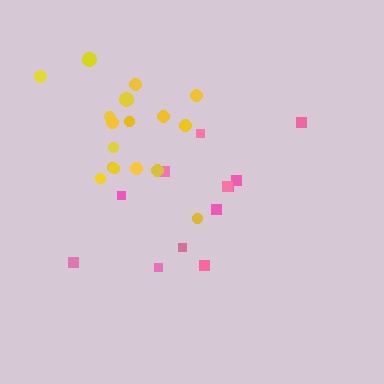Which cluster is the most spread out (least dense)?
Pink.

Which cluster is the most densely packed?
Yellow.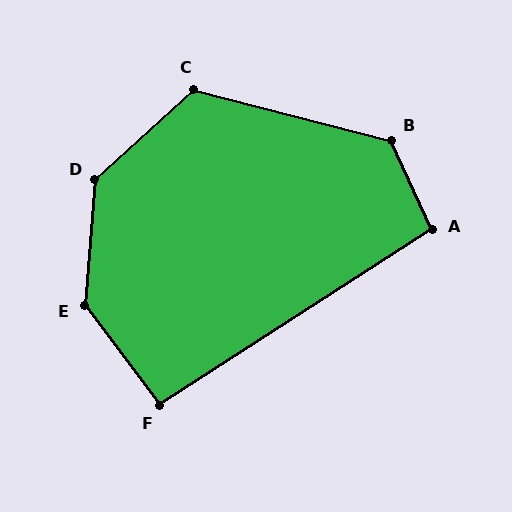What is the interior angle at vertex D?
Approximately 137 degrees (obtuse).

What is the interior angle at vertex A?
Approximately 98 degrees (obtuse).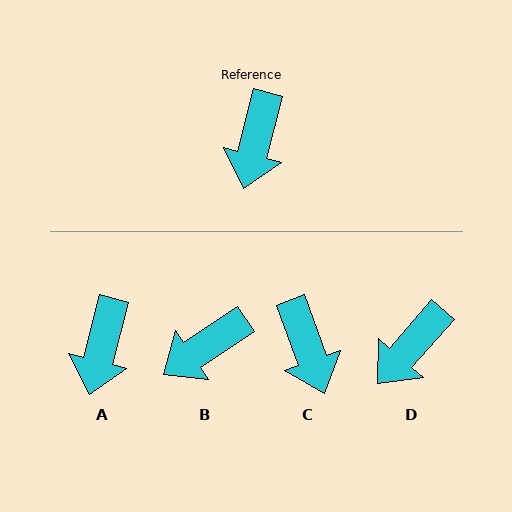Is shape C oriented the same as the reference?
No, it is off by about 35 degrees.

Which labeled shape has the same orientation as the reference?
A.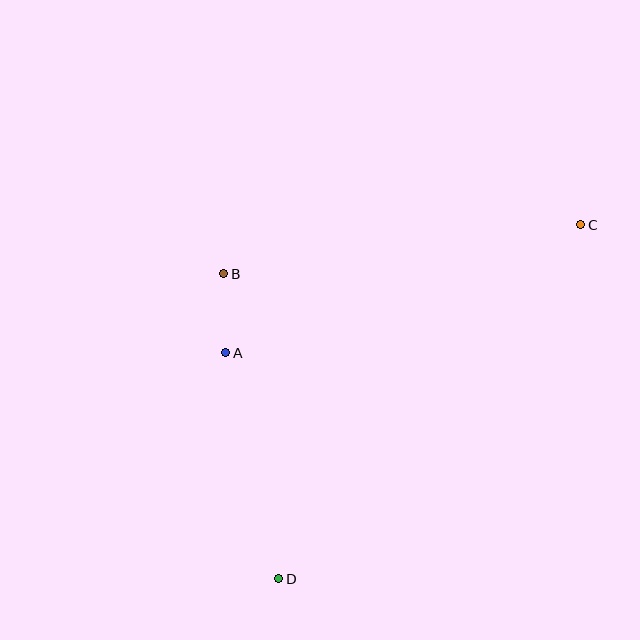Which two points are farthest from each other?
Points C and D are farthest from each other.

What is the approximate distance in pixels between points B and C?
The distance between B and C is approximately 360 pixels.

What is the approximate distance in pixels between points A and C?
The distance between A and C is approximately 377 pixels.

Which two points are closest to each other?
Points A and B are closest to each other.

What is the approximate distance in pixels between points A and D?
The distance between A and D is approximately 232 pixels.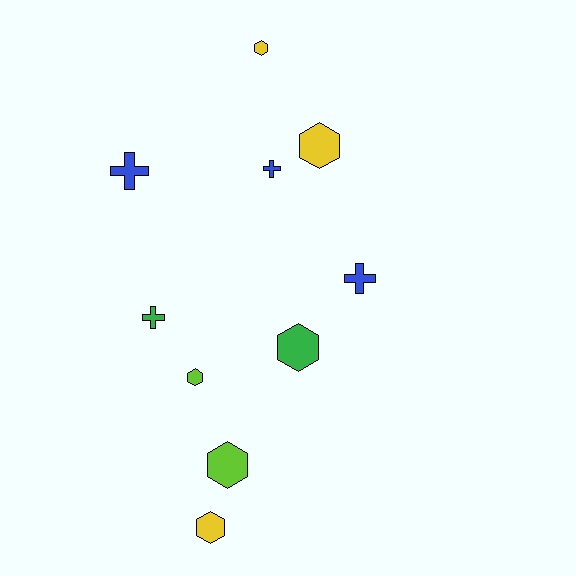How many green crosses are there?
There is 1 green cross.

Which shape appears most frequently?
Hexagon, with 6 objects.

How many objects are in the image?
There are 10 objects.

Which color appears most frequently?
Blue, with 3 objects.